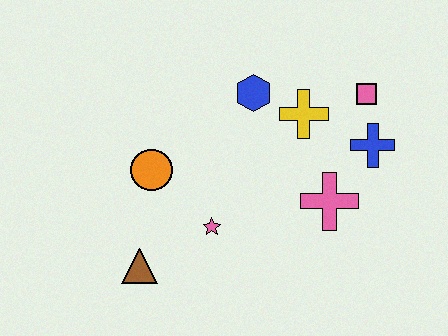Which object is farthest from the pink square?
The brown triangle is farthest from the pink square.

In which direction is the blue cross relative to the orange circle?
The blue cross is to the right of the orange circle.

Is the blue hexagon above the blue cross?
Yes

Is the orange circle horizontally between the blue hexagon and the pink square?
No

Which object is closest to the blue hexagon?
The yellow cross is closest to the blue hexagon.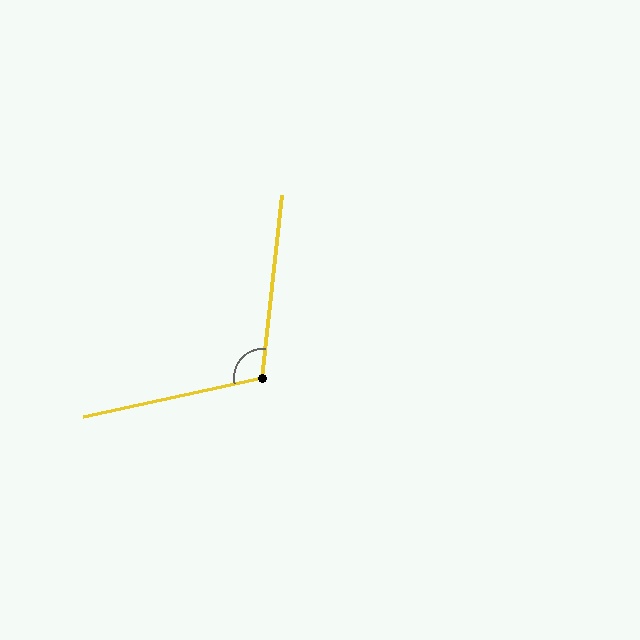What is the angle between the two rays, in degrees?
Approximately 109 degrees.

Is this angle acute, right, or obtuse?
It is obtuse.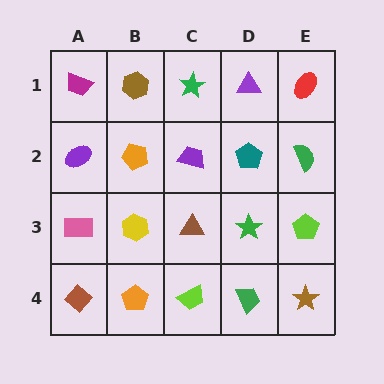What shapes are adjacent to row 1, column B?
An orange pentagon (row 2, column B), a magenta trapezoid (row 1, column A), a green star (row 1, column C).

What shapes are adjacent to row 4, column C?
A brown triangle (row 3, column C), an orange pentagon (row 4, column B), a green trapezoid (row 4, column D).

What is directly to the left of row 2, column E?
A teal pentagon.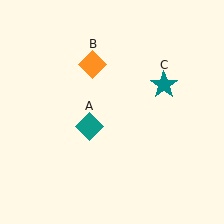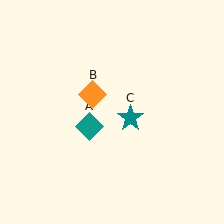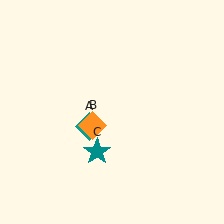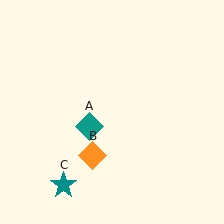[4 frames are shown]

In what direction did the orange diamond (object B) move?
The orange diamond (object B) moved down.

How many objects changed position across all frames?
2 objects changed position: orange diamond (object B), teal star (object C).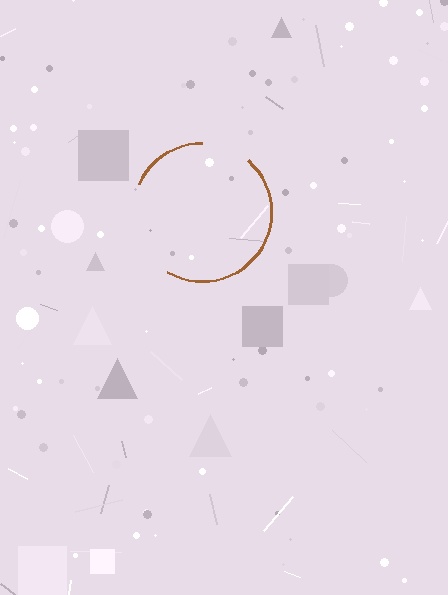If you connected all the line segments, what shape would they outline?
They would outline a circle.